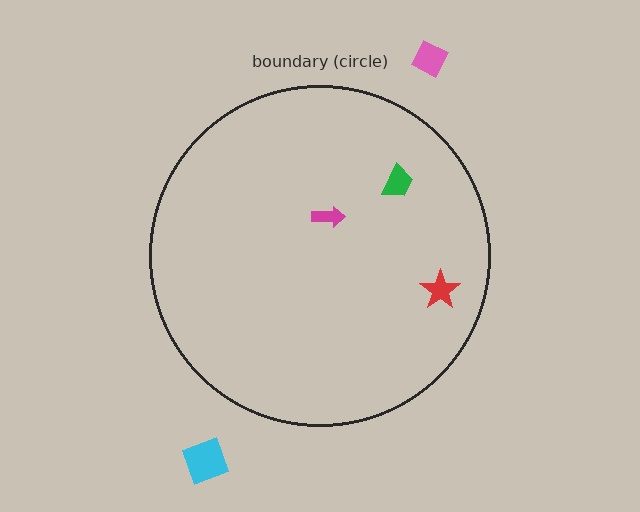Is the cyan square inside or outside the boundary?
Outside.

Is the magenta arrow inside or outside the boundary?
Inside.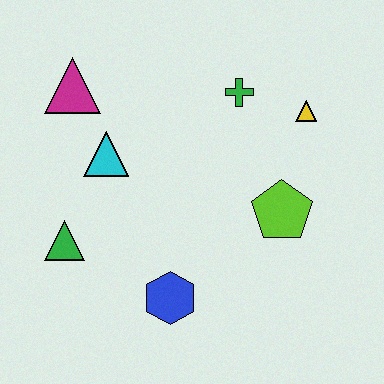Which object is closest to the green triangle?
The cyan triangle is closest to the green triangle.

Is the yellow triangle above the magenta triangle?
No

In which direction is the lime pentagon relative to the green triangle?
The lime pentagon is to the right of the green triangle.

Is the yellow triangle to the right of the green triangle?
Yes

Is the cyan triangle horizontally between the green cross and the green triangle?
Yes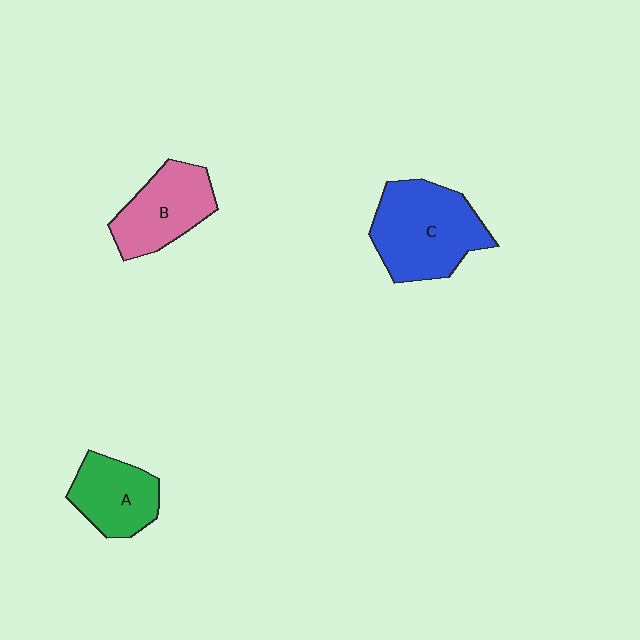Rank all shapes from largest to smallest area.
From largest to smallest: C (blue), B (pink), A (green).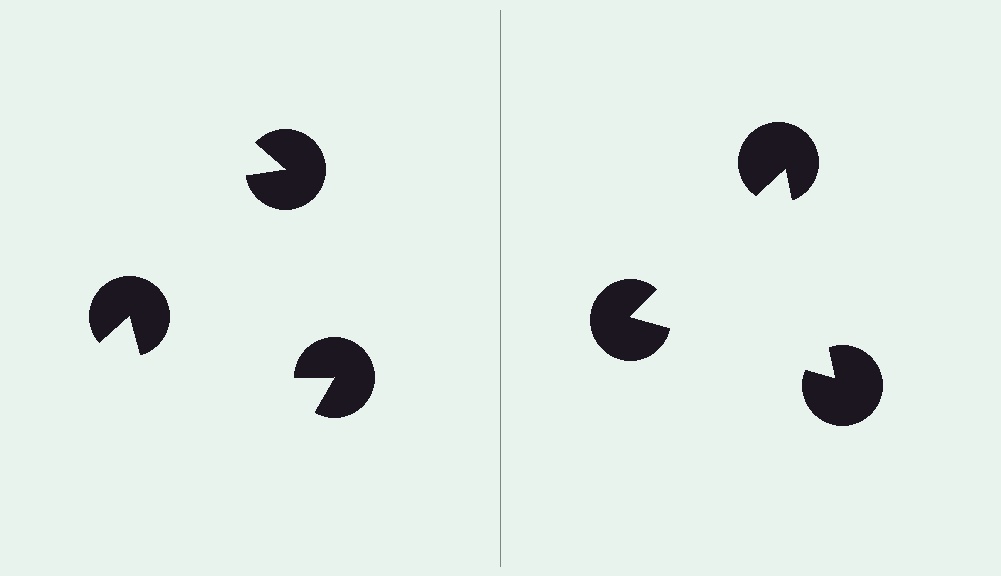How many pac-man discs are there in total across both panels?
6 — 3 on each side.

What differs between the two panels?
The pac-man discs are positioned identically on both sides; only the wedge orientations differ. On the right they align to a triangle; on the left they are misaligned.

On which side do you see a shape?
An illusory triangle appears on the right side. On the left side the wedge cuts are rotated, so no coherent shape forms.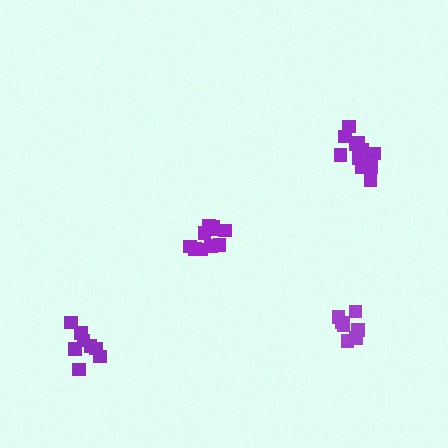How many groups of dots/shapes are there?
There are 4 groups.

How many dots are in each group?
Group 1: 10 dots, Group 2: 12 dots, Group 3: 8 dots, Group 4: 7 dots (37 total).